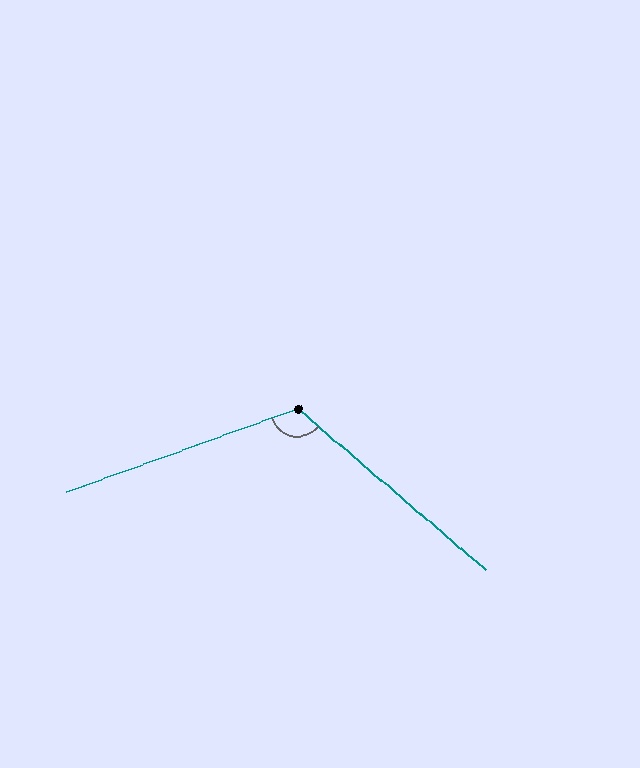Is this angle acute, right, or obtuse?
It is obtuse.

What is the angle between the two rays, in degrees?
Approximately 119 degrees.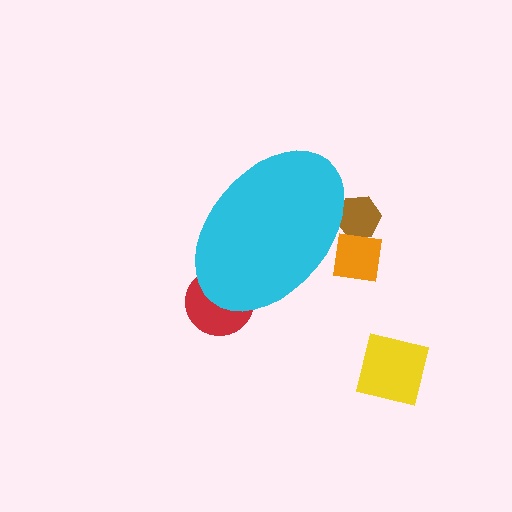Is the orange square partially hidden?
Yes, the orange square is partially hidden behind the cyan ellipse.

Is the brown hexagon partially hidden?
Yes, the brown hexagon is partially hidden behind the cyan ellipse.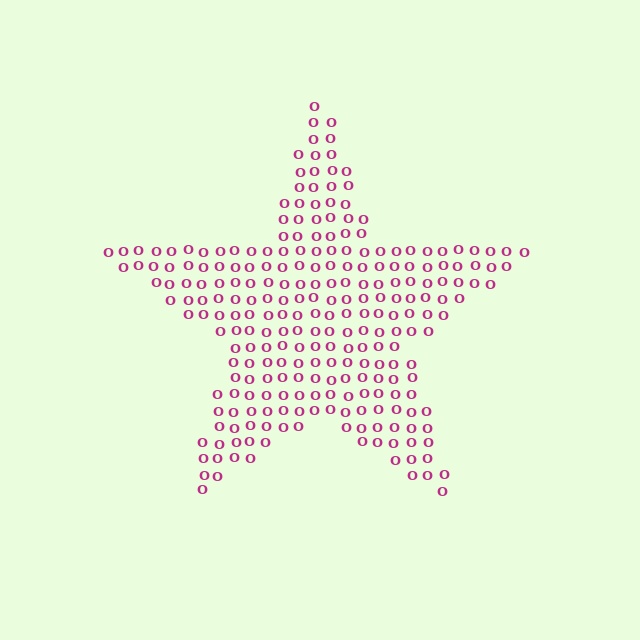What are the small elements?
The small elements are letter O's.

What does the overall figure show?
The overall figure shows a star.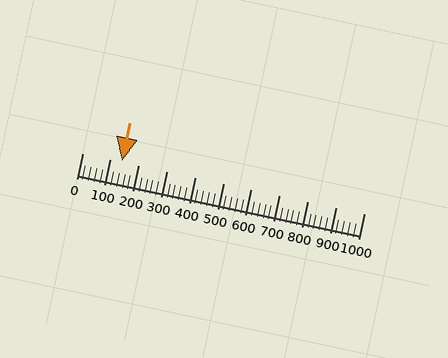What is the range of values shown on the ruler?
The ruler shows values from 0 to 1000.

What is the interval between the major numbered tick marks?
The major tick marks are spaced 100 units apart.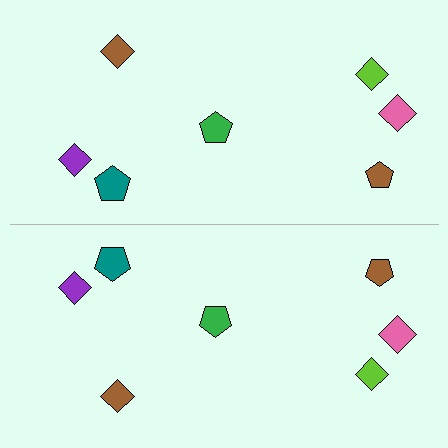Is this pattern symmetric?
Yes, this pattern has bilateral (reflection) symmetry.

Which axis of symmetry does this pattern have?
The pattern has a horizontal axis of symmetry running through the center of the image.